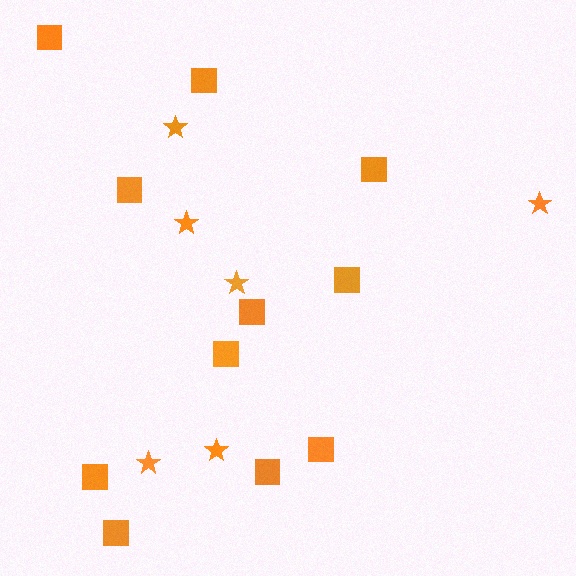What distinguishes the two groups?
There are 2 groups: one group of squares (11) and one group of stars (6).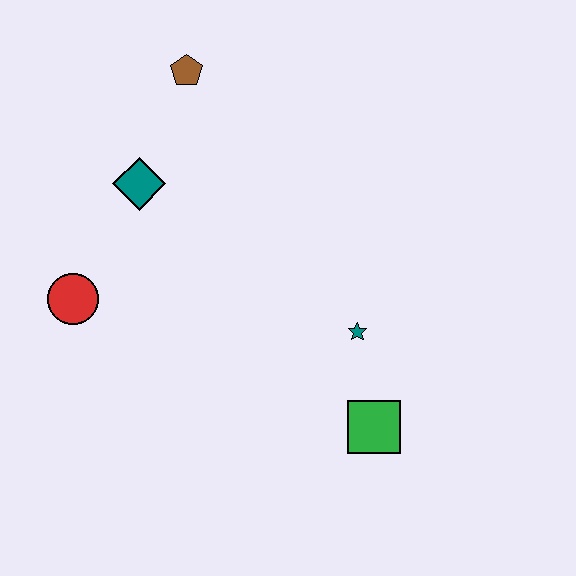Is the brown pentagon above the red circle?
Yes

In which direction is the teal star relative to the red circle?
The teal star is to the right of the red circle.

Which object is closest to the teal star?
The green square is closest to the teal star.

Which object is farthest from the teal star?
The brown pentagon is farthest from the teal star.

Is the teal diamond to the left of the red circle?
No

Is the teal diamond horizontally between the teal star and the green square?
No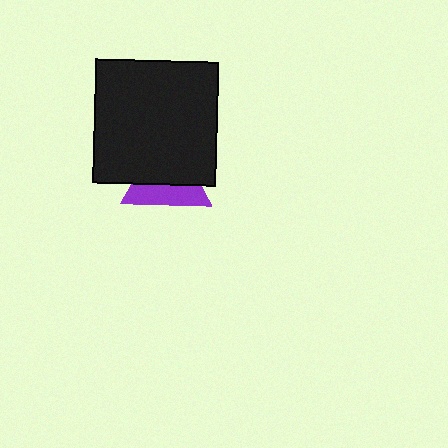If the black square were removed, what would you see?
You would see the complete purple triangle.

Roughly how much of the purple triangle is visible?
A small part of it is visible (roughly 43%).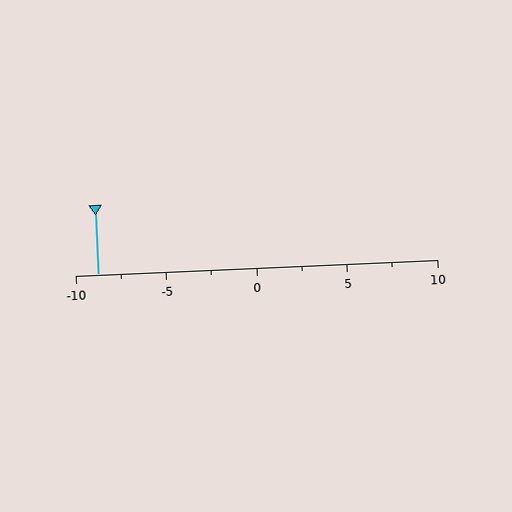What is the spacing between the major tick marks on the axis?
The major ticks are spaced 5 apart.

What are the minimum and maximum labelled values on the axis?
The axis runs from -10 to 10.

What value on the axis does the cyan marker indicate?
The marker indicates approximately -8.8.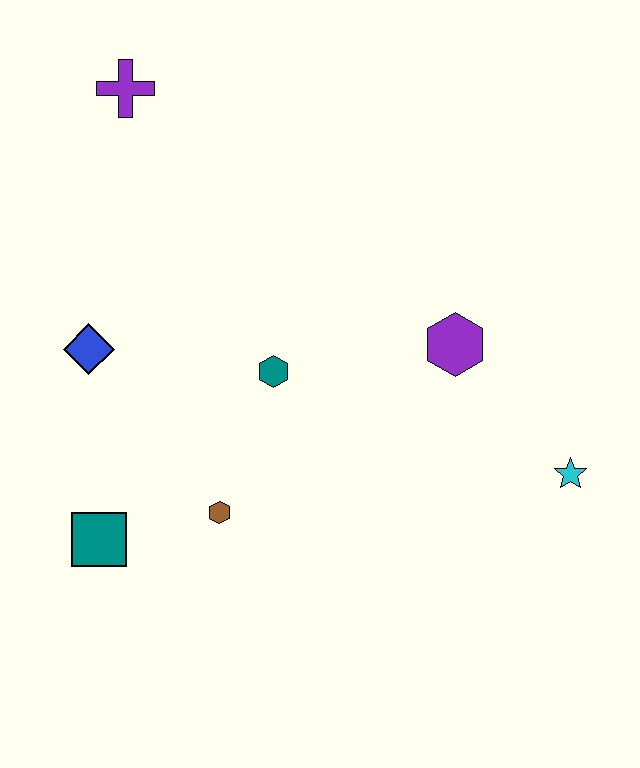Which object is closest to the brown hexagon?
The teal square is closest to the brown hexagon.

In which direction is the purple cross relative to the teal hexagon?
The purple cross is above the teal hexagon.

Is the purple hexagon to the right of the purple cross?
Yes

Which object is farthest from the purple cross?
The cyan star is farthest from the purple cross.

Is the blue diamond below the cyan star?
No